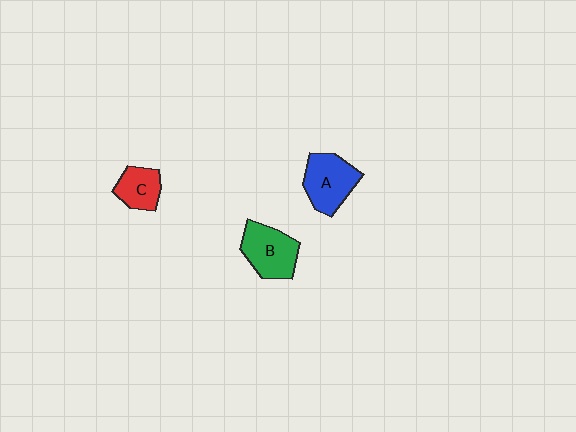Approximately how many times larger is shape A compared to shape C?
Approximately 1.5 times.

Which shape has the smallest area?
Shape C (red).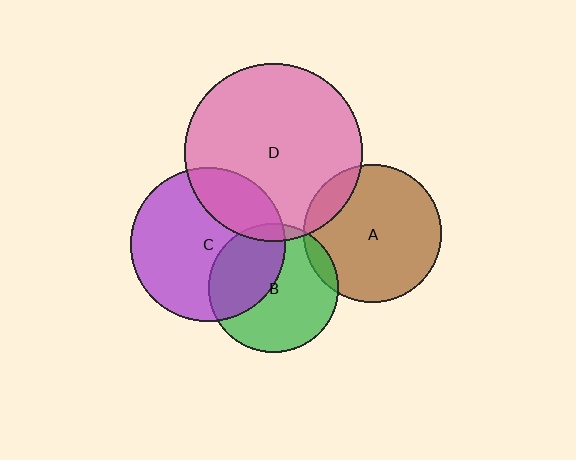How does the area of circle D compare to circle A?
Approximately 1.7 times.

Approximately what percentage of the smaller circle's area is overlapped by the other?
Approximately 10%.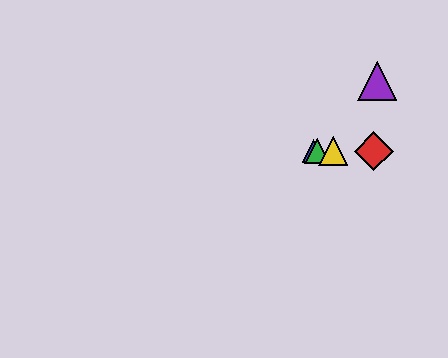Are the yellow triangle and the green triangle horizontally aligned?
Yes, both are at y≈151.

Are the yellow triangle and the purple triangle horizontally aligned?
No, the yellow triangle is at y≈151 and the purple triangle is at y≈81.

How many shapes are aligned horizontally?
4 shapes (the red diamond, the blue triangle, the green triangle, the yellow triangle) are aligned horizontally.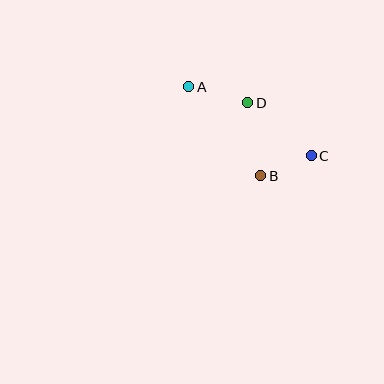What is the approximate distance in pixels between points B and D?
The distance between B and D is approximately 74 pixels.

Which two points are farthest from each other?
Points A and C are farthest from each other.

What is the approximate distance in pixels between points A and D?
The distance between A and D is approximately 61 pixels.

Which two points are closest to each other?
Points B and C are closest to each other.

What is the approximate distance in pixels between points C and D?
The distance between C and D is approximately 83 pixels.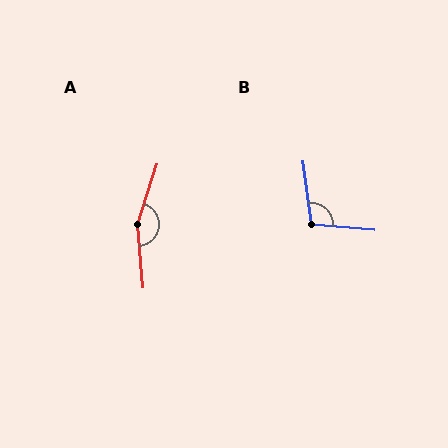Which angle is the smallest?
B, at approximately 102 degrees.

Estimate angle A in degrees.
Approximately 157 degrees.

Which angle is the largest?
A, at approximately 157 degrees.